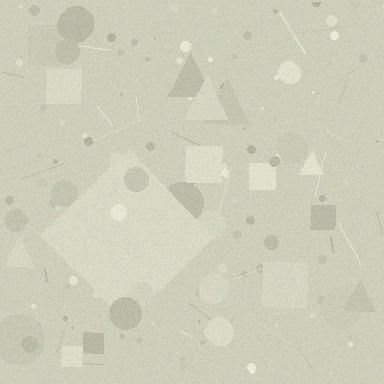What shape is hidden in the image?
A diamond is hidden in the image.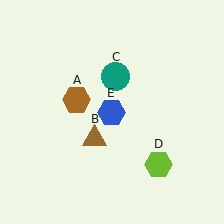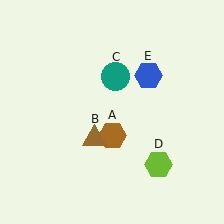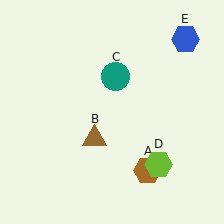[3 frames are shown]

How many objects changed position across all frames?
2 objects changed position: brown hexagon (object A), blue hexagon (object E).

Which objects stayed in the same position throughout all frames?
Brown triangle (object B) and teal circle (object C) and lime hexagon (object D) remained stationary.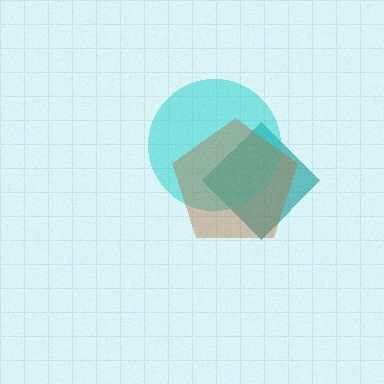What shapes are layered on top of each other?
The layered shapes are: a teal diamond, a cyan circle, a brown pentagon.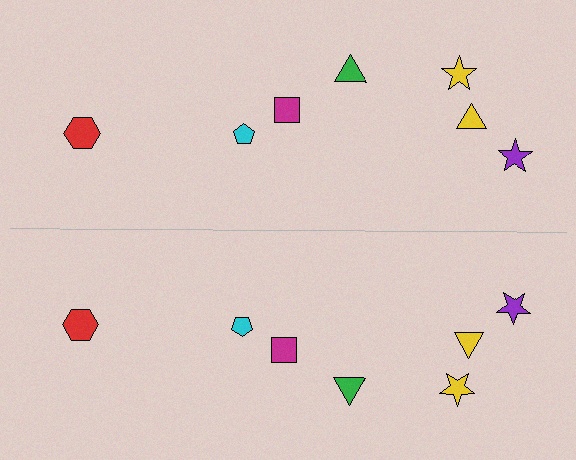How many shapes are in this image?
There are 14 shapes in this image.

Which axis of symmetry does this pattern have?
The pattern has a horizontal axis of symmetry running through the center of the image.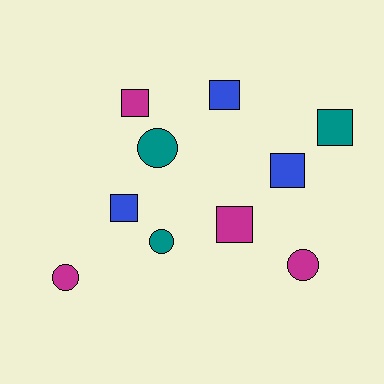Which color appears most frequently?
Magenta, with 4 objects.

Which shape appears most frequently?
Square, with 6 objects.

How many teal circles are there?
There are 2 teal circles.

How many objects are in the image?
There are 10 objects.